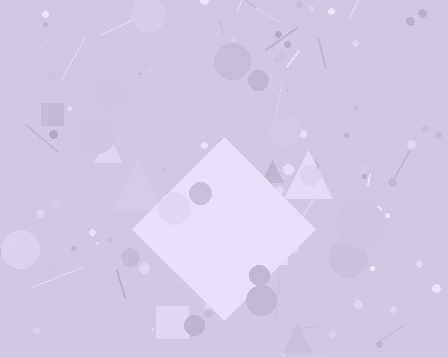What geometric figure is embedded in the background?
A diamond is embedded in the background.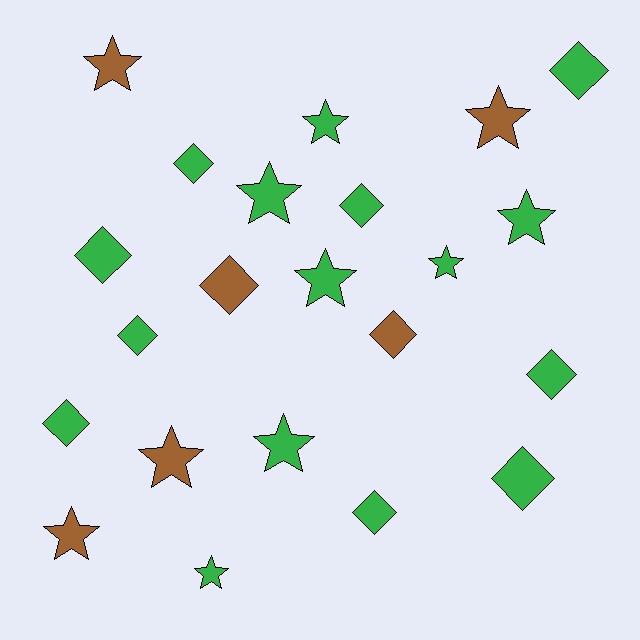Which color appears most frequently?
Green, with 16 objects.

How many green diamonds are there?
There are 9 green diamonds.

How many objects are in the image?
There are 22 objects.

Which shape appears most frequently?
Star, with 11 objects.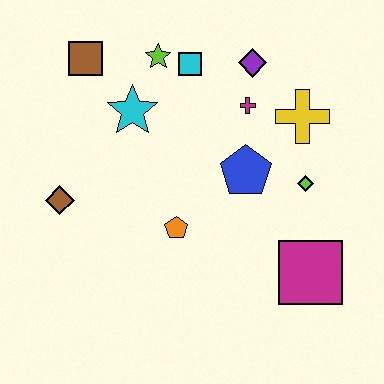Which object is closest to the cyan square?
The lime star is closest to the cyan square.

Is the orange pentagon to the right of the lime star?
Yes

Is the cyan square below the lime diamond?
No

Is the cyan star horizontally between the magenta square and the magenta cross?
No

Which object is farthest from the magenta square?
The brown square is farthest from the magenta square.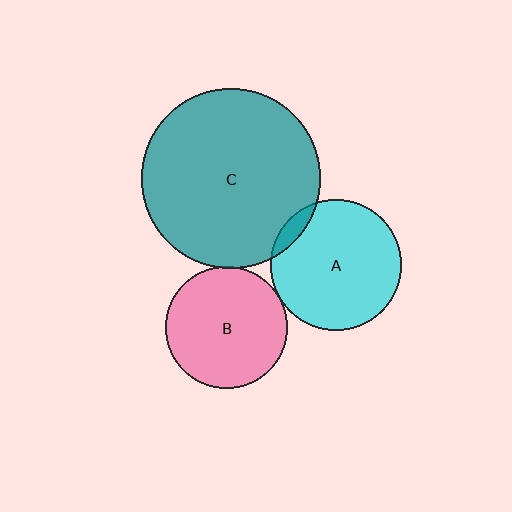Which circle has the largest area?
Circle C (teal).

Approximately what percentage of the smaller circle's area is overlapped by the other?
Approximately 5%.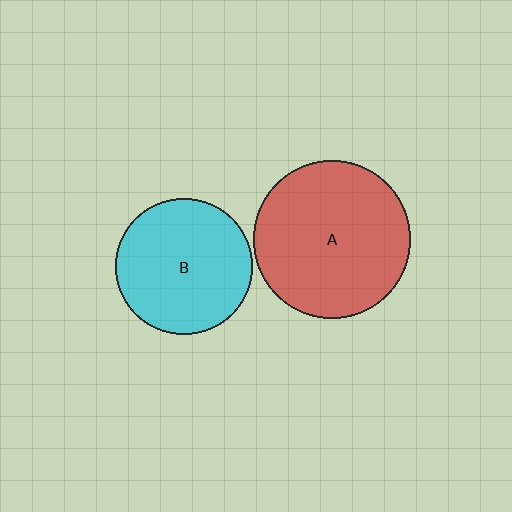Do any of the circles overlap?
No, none of the circles overlap.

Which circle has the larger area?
Circle A (red).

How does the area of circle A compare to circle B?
Approximately 1.3 times.